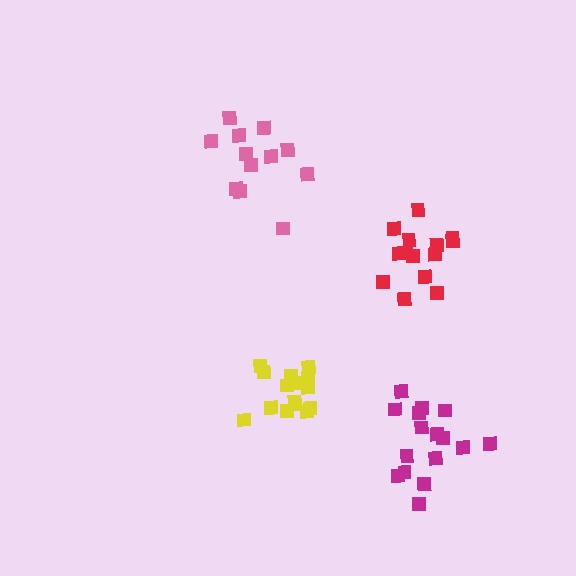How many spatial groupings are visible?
There are 4 spatial groupings.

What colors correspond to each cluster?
The clusters are colored: yellow, pink, magenta, red.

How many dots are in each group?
Group 1: 15 dots, Group 2: 12 dots, Group 3: 16 dots, Group 4: 14 dots (57 total).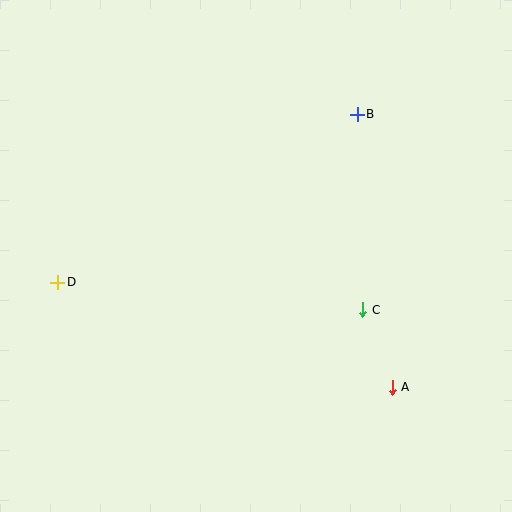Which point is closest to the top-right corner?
Point B is closest to the top-right corner.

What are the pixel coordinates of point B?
Point B is at (357, 114).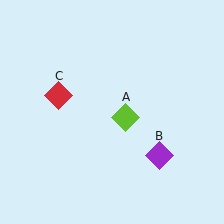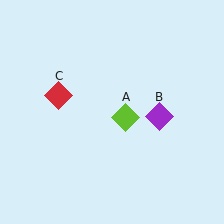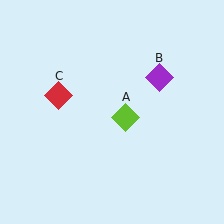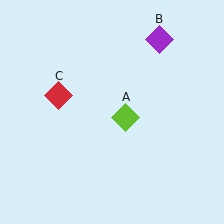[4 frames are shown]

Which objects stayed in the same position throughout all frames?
Lime diamond (object A) and red diamond (object C) remained stationary.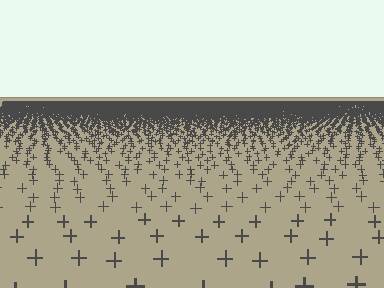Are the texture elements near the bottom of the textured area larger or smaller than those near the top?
Larger. Near the bottom, elements are closer to the viewer and appear at a bigger on-screen size.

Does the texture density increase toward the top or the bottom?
Density increases toward the top.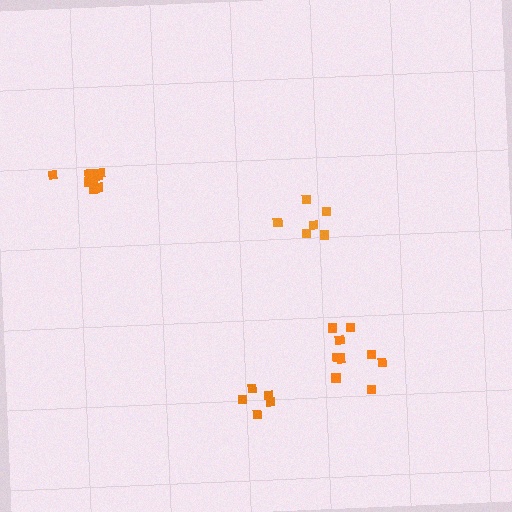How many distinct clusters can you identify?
There are 4 distinct clusters.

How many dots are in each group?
Group 1: 6 dots, Group 2: 9 dots, Group 3: 9 dots, Group 4: 5 dots (29 total).